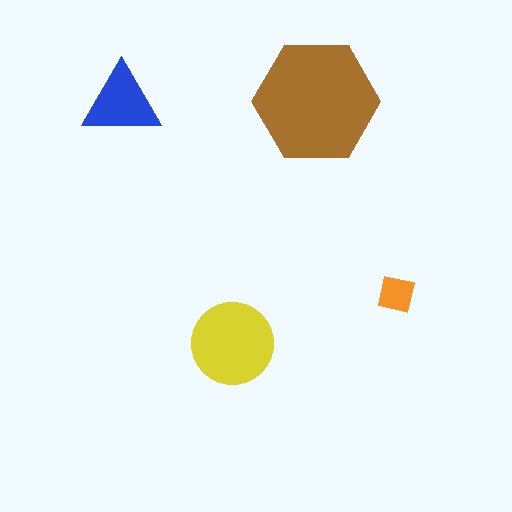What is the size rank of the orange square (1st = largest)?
4th.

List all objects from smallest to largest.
The orange square, the blue triangle, the yellow circle, the brown hexagon.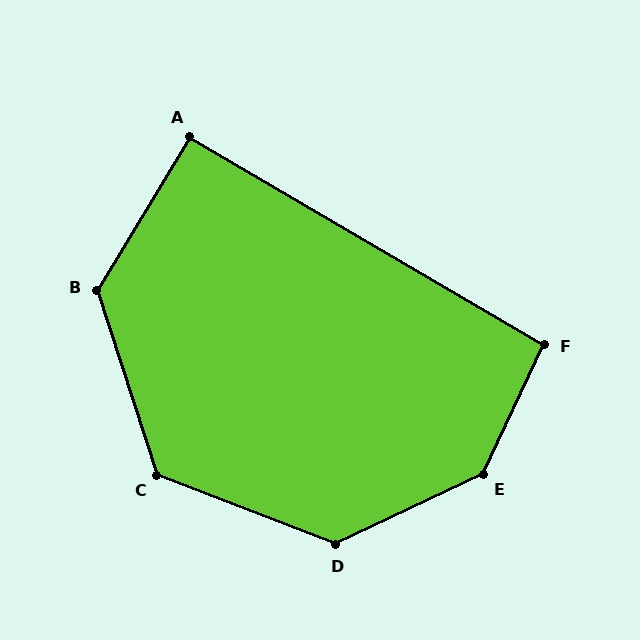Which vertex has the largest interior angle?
E, at approximately 140 degrees.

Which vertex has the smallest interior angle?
A, at approximately 91 degrees.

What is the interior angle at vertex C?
Approximately 129 degrees (obtuse).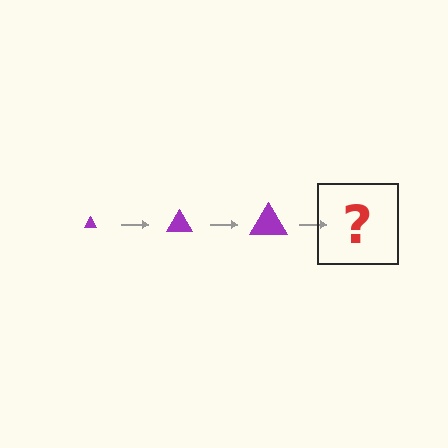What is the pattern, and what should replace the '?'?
The pattern is that the triangle gets progressively larger each step. The '?' should be a purple triangle, larger than the previous one.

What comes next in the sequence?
The next element should be a purple triangle, larger than the previous one.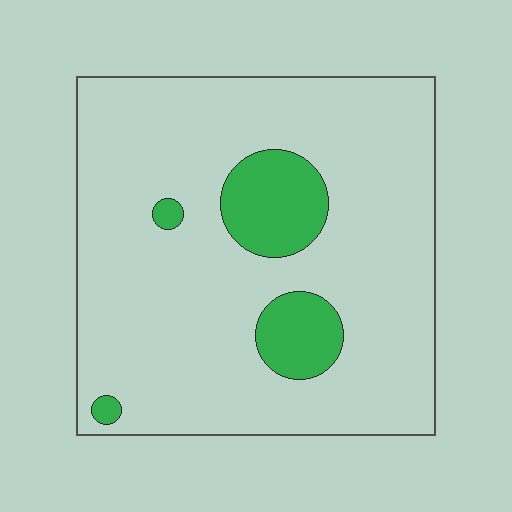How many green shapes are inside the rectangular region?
4.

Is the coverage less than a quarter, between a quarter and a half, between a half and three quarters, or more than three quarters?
Less than a quarter.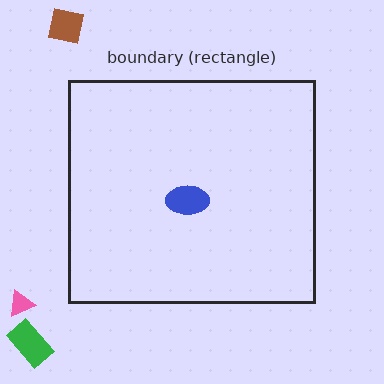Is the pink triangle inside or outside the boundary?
Outside.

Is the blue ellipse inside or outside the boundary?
Inside.